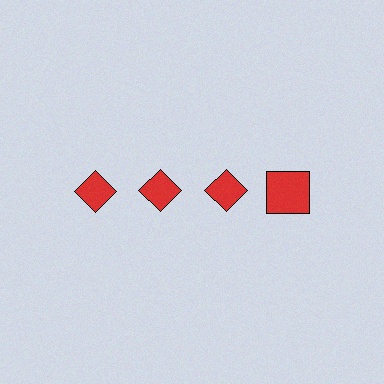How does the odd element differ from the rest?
It has a different shape: square instead of diamond.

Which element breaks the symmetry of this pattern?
The red square in the top row, second from right column breaks the symmetry. All other shapes are red diamonds.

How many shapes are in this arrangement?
There are 4 shapes arranged in a grid pattern.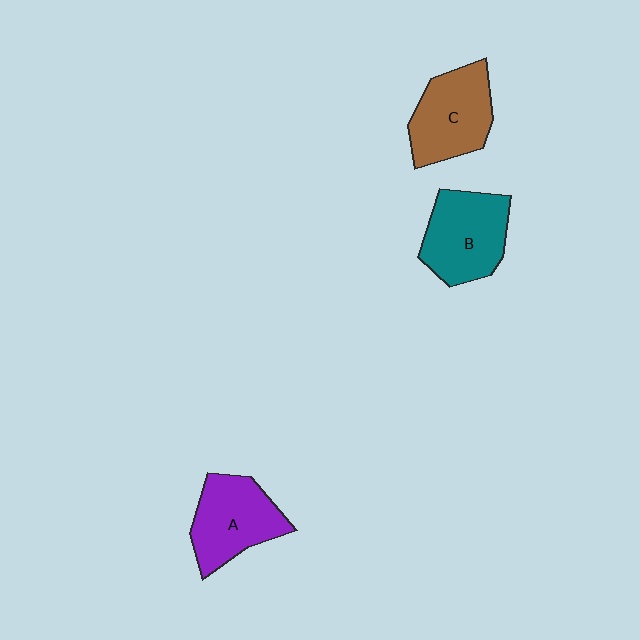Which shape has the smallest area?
Shape A (purple).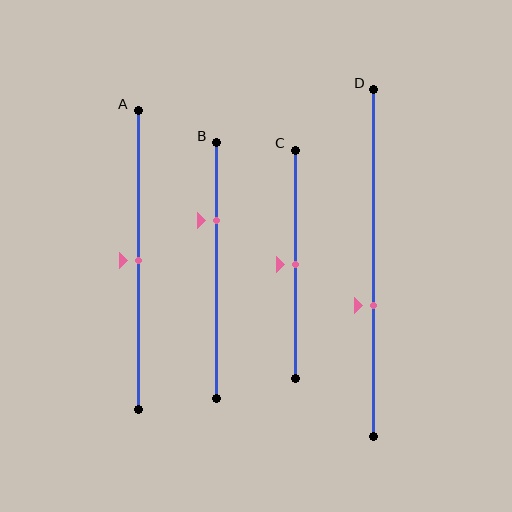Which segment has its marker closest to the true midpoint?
Segment A has its marker closest to the true midpoint.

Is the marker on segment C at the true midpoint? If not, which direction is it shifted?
Yes, the marker on segment C is at the true midpoint.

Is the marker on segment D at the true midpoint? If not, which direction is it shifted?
No, the marker on segment D is shifted downward by about 12% of the segment length.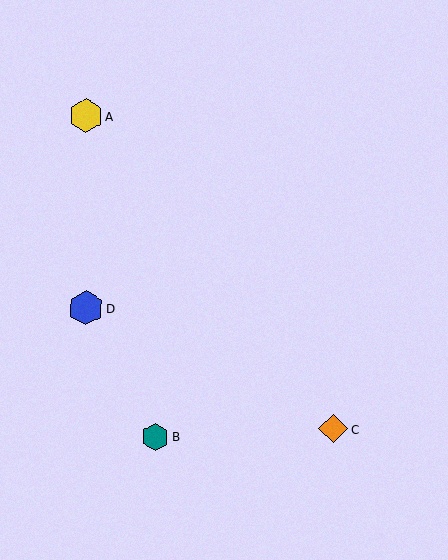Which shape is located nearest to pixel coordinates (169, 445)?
The teal hexagon (labeled B) at (155, 437) is nearest to that location.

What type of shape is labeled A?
Shape A is a yellow hexagon.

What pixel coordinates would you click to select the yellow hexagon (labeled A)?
Click at (86, 116) to select the yellow hexagon A.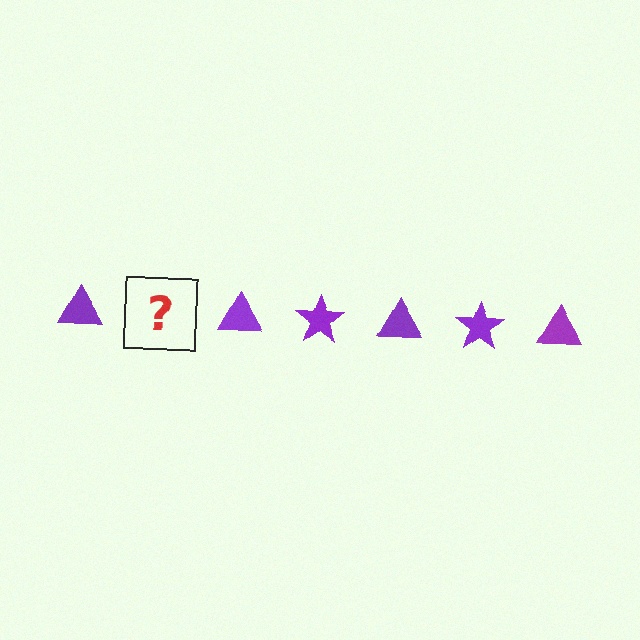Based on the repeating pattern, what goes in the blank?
The blank should be a purple star.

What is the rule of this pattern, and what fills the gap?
The rule is that the pattern cycles through triangle, star shapes in purple. The gap should be filled with a purple star.